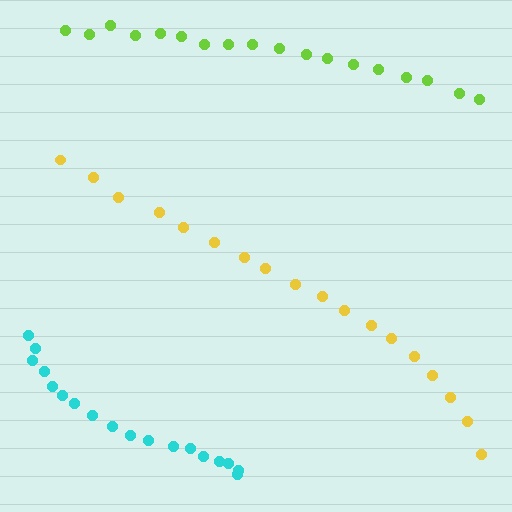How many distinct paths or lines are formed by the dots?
There are 3 distinct paths.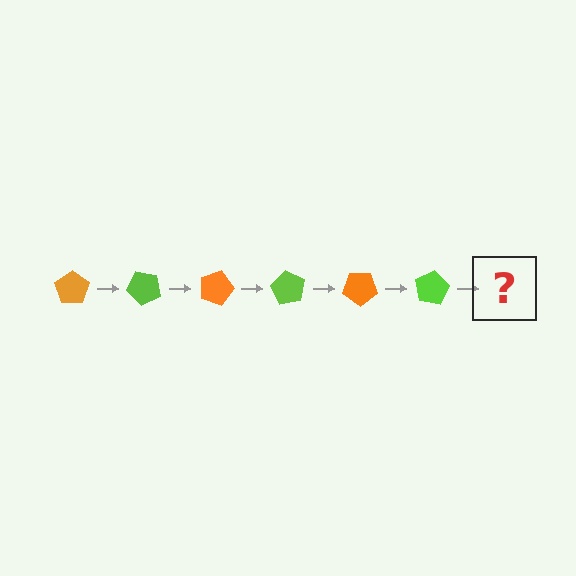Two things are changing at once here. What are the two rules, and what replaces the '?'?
The two rules are that it rotates 45 degrees each step and the color cycles through orange and lime. The '?' should be an orange pentagon, rotated 270 degrees from the start.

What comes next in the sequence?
The next element should be an orange pentagon, rotated 270 degrees from the start.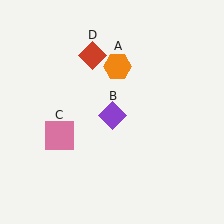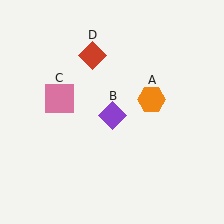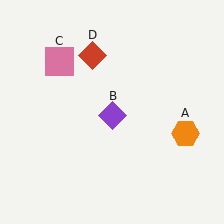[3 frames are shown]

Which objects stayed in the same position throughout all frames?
Purple diamond (object B) and red diamond (object D) remained stationary.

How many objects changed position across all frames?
2 objects changed position: orange hexagon (object A), pink square (object C).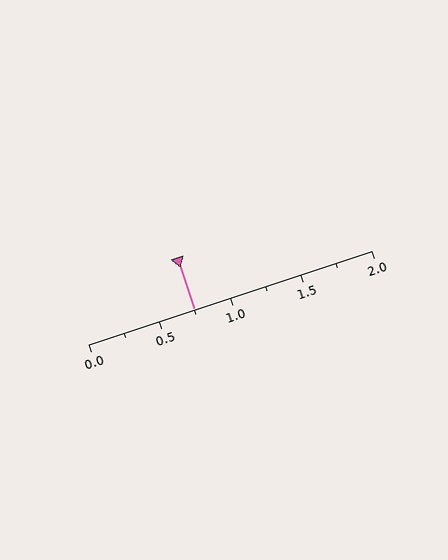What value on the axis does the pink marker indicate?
The marker indicates approximately 0.75.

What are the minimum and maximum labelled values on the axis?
The axis runs from 0.0 to 2.0.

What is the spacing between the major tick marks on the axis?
The major ticks are spaced 0.5 apart.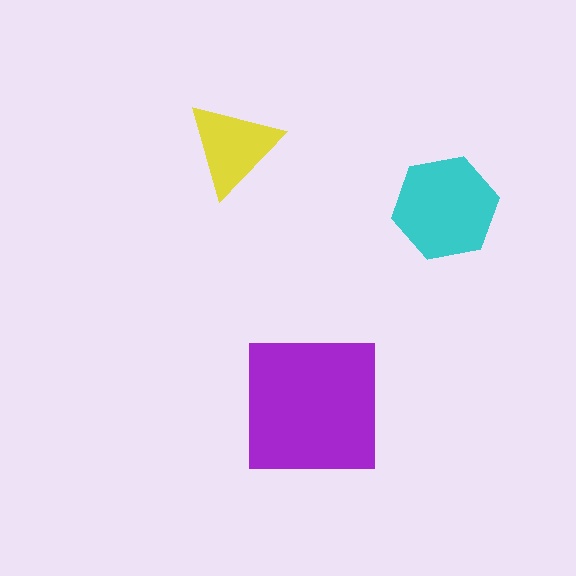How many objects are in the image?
There are 3 objects in the image.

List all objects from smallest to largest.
The yellow triangle, the cyan hexagon, the purple square.